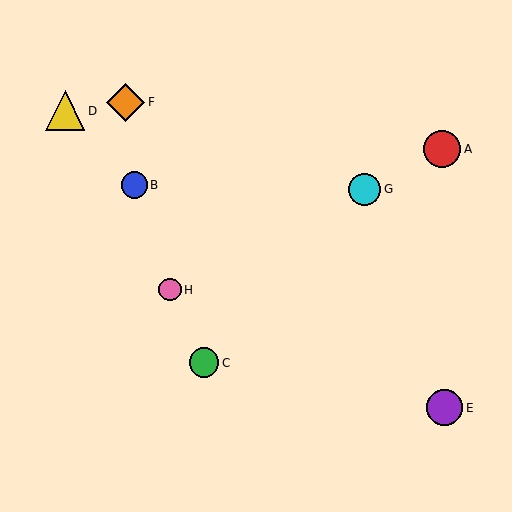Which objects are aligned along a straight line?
Objects A, G, H are aligned along a straight line.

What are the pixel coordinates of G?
Object G is at (365, 189).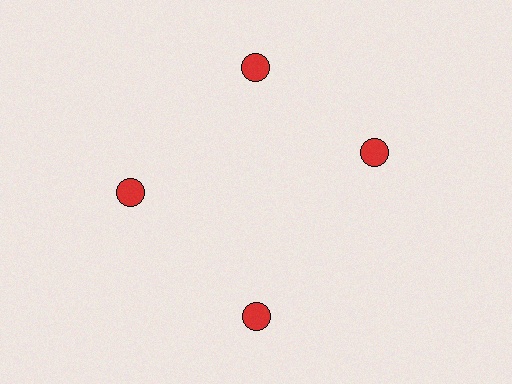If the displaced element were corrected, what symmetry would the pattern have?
It would have 4-fold rotational symmetry — the pattern would map onto itself every 90 degrees.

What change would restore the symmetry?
The symmetry would be restored by rotating it back into even spacing with its neighbors so that all 4 circles sit at equal angles and equal distance from the center.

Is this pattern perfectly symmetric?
No. The 4 red circles are arranged in a ring, but one element near the 3 o'clock position is rotated out of alignment along the ring, breaking the 4-fold rotational symmetry.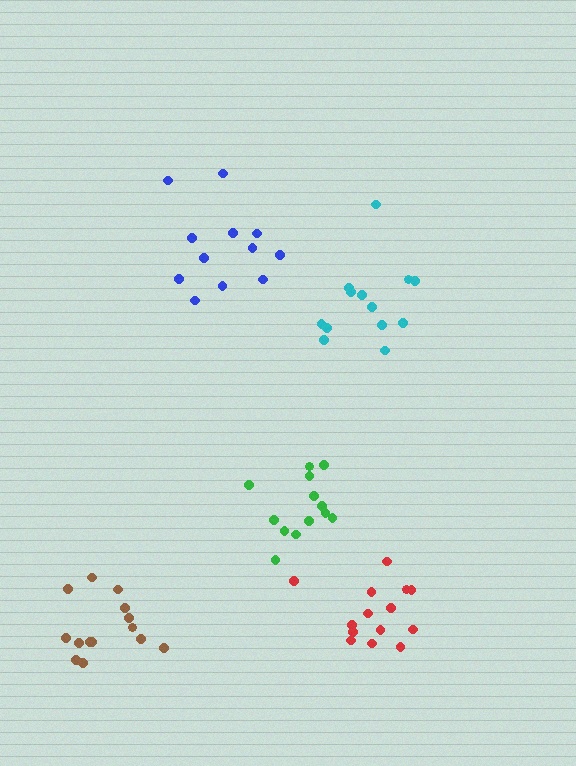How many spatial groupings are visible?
There are 5 spatial groupings.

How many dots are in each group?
Group 1: 13 dots, Group 2: 14 dots, Group 3: 12 dots, Group 4: 13 dots, Group 5: 14 dots (66 total).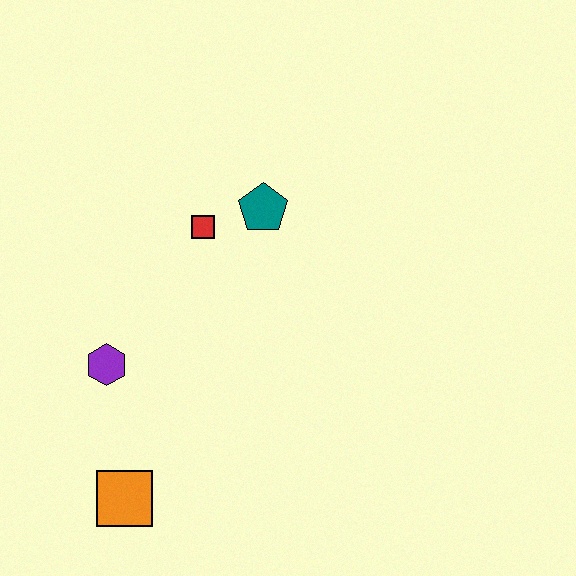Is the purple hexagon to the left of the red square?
Yes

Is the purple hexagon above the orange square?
Yes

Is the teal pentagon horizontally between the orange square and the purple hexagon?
No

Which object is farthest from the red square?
The orange square is farthest from the red square.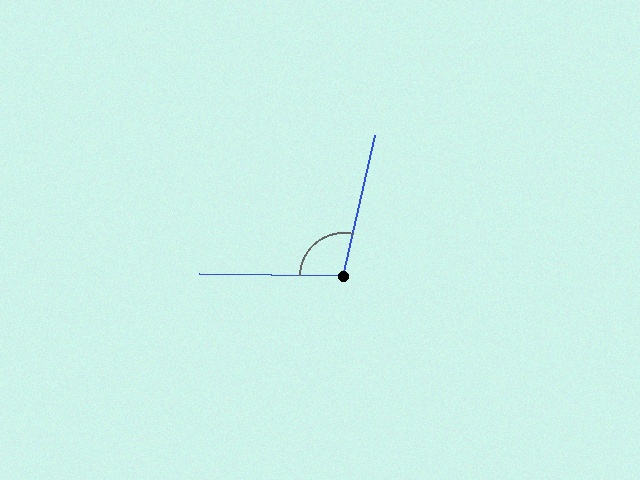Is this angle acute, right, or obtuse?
It is obtuse.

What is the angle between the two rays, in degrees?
Approximately 102 degrees.